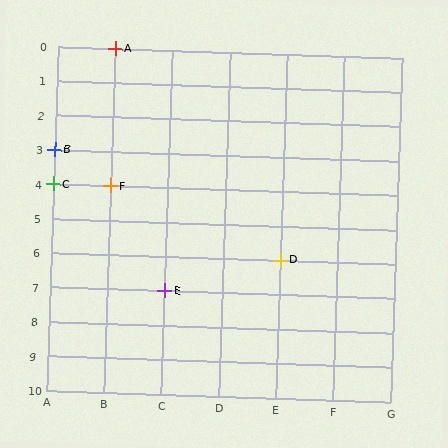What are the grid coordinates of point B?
Point B is at grid coordinates (A, 3).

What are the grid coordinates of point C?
Point C is at grid coordinates (A, 4).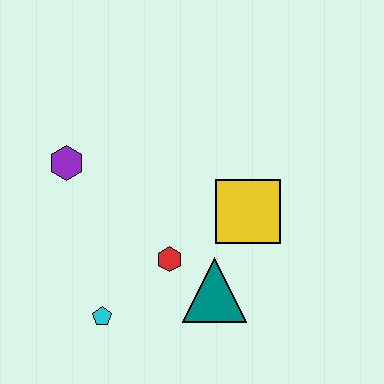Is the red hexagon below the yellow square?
Yes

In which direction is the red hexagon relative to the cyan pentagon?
The red hexagon is to the right of the cyan pentagon.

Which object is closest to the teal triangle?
The red hexagon is closest to the teal triangle.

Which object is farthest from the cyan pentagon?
The yellow square is farthest from the cyan pentagon.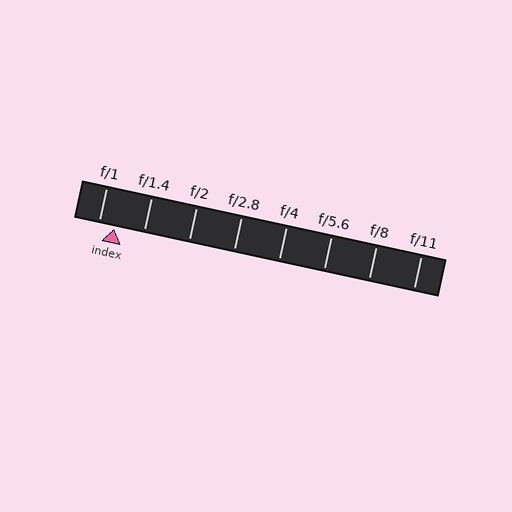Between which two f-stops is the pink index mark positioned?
The index mark is between f/1 and f/1.4.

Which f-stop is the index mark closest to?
The index mark is closest to f/1.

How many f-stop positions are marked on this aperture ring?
There are 8 f-stop positions marked.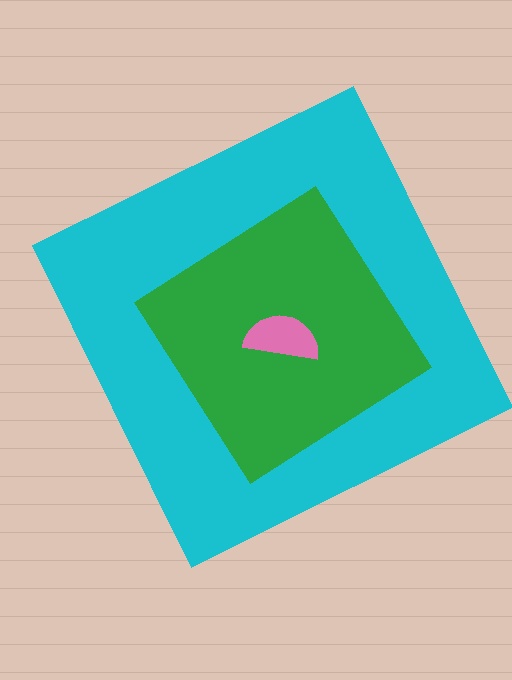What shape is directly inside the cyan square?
The green diamond.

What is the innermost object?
The pink semicircle.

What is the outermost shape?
The cyan square.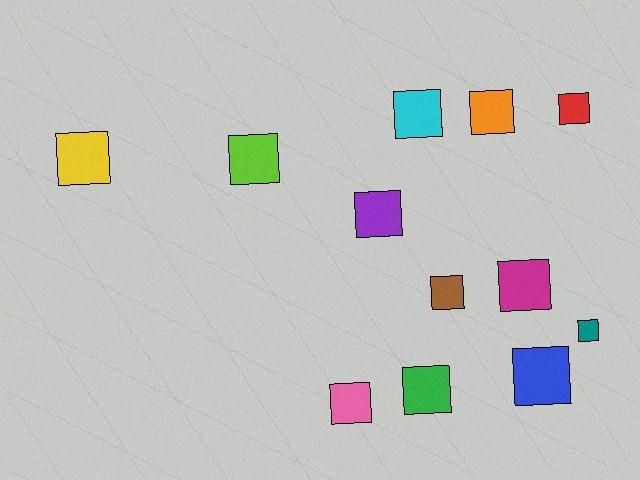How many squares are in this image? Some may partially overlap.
There are 12 squares.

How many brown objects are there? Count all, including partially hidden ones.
There is 1 brown object.